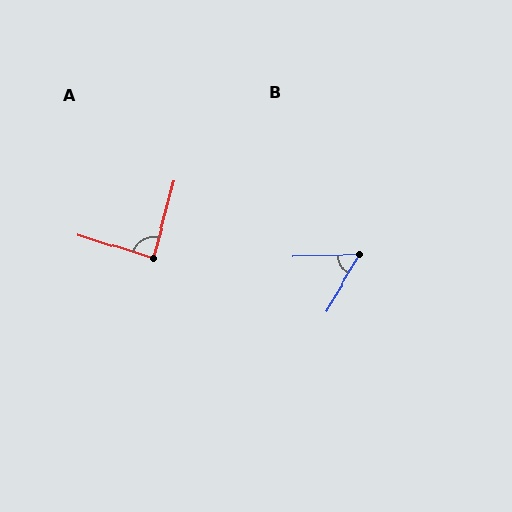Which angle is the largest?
A, at approximately 88 degrees.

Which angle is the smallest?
B, at approximately 57 degrees.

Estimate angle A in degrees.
Approximately 88 degrees.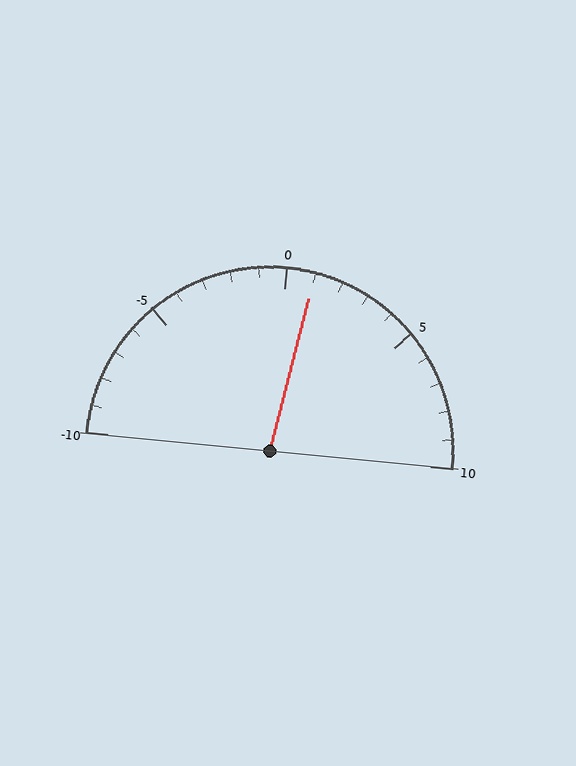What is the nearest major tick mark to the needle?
The nearest major tick mark is 0.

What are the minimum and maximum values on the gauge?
The gauge ranges from -10 to 10.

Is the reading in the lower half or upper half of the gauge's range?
The reading is in the upper half of the range (-10 to 10).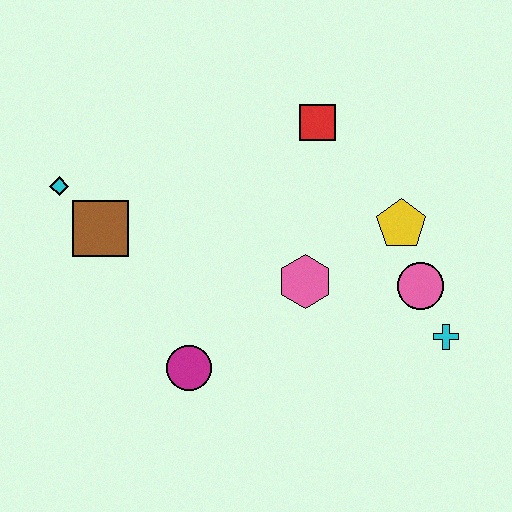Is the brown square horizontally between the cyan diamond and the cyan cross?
Yes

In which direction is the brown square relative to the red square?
The brown square is to the left of the red square.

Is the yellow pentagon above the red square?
No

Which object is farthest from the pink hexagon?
The cyan diamond is farthest from the pink hexagon.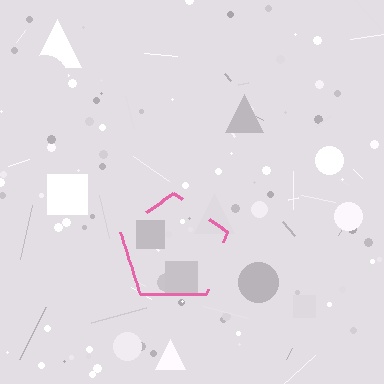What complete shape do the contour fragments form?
The contour fragments form a pentagon.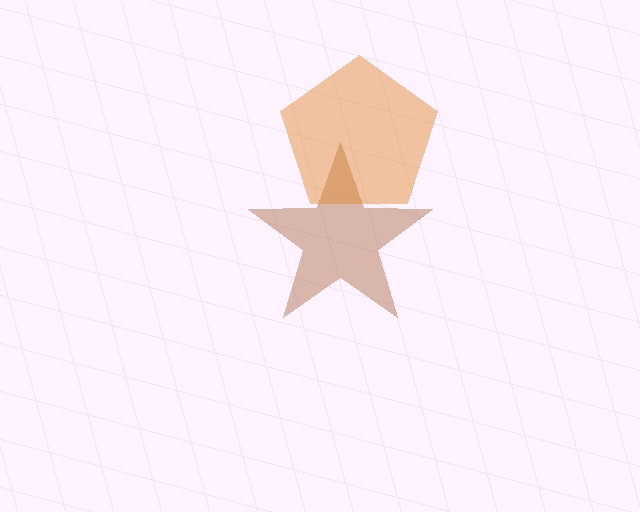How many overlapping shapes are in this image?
There are 2 overlapping shapes in the image.